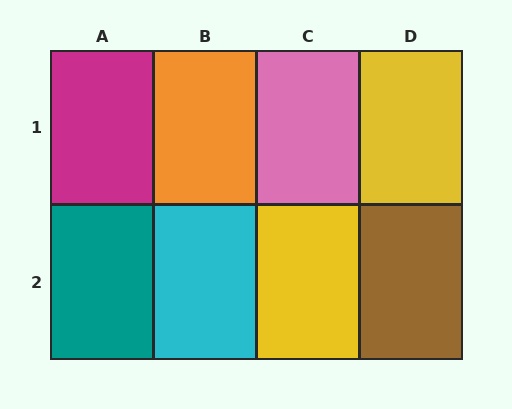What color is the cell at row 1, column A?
Magenta.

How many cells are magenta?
1 cell is magenta.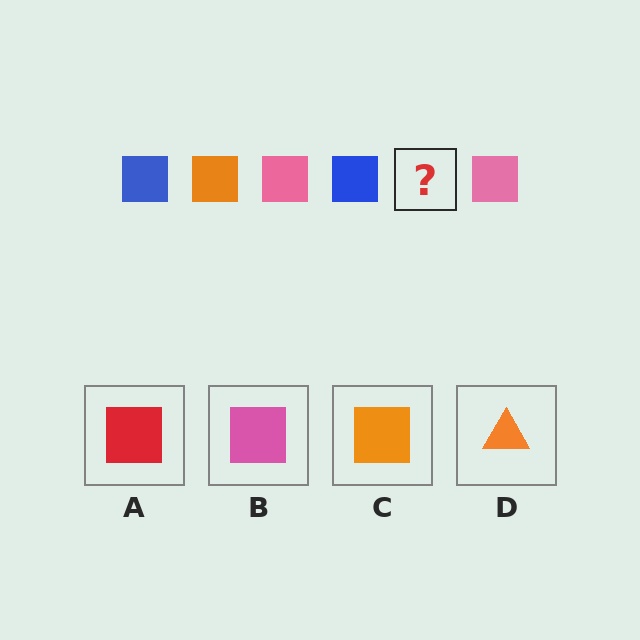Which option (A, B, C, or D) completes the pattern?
C.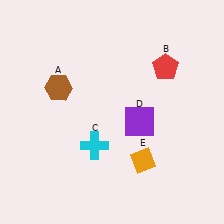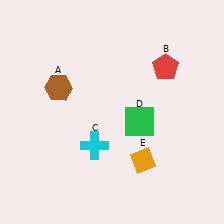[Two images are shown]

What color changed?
The square (D) changed from purple in Image 1 to green in Image 2.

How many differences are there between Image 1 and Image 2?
There is 1 difference between the two images.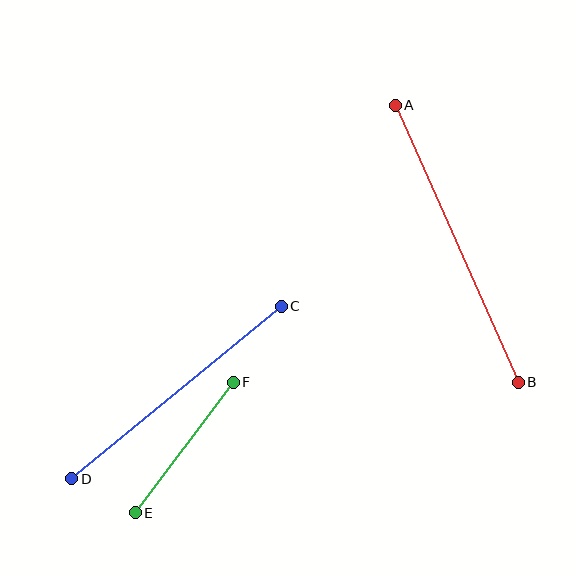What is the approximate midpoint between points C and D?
The midpoint is at approximately (176, 393) pixels.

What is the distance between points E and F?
The distance is approximately 164 pixels.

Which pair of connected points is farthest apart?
Points A and B are farthest apart.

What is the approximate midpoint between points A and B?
The midpoint is at approximately (457, 244) pixels.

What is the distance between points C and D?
The distance is approximately 272 pixels.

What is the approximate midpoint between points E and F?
The midpoint is at approximately (184, 448) pixels.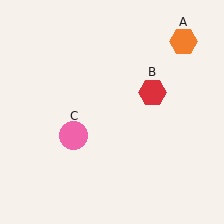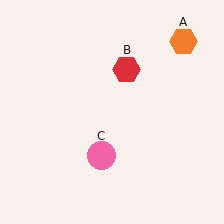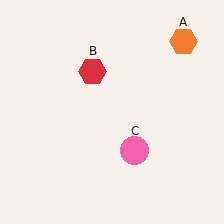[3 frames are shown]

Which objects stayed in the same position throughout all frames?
Orange hexagon (object A) remained stationary.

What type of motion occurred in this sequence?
The red hexagon (object B), pink circle (object C) rotated counterclockwise around the center of the scene.